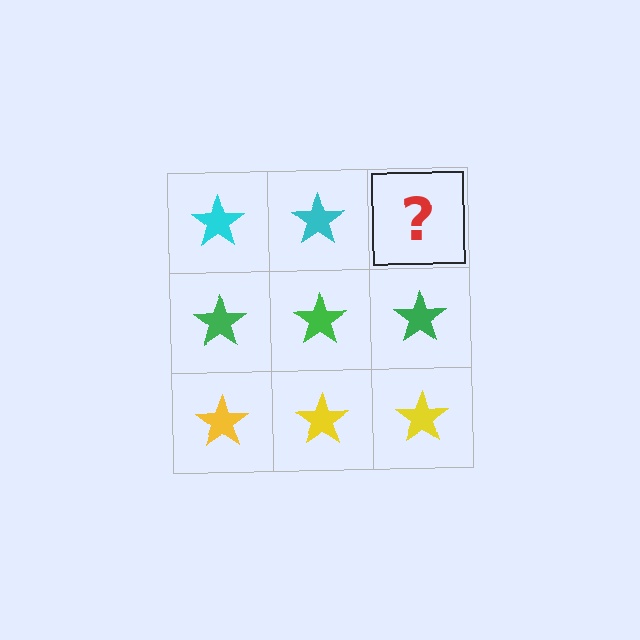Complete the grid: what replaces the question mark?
The question mark should be replaced with a cyan star.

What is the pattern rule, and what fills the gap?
The rule is that each row has a consistent color. The gap should be filled with a cyan star.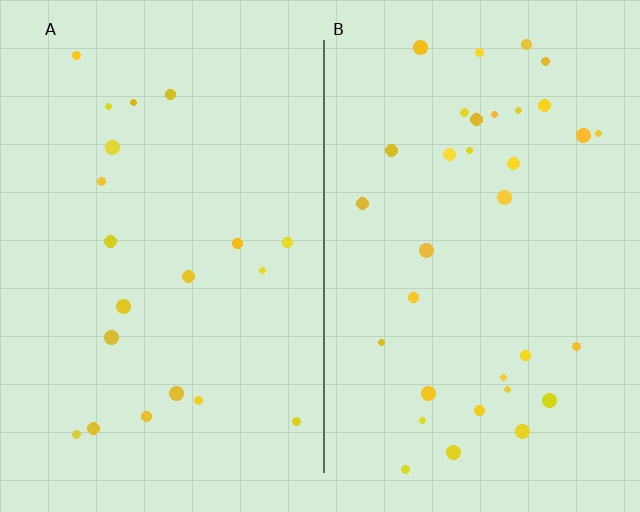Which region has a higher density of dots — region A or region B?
B (the right).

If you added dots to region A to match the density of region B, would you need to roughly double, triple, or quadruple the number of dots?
Approximately double.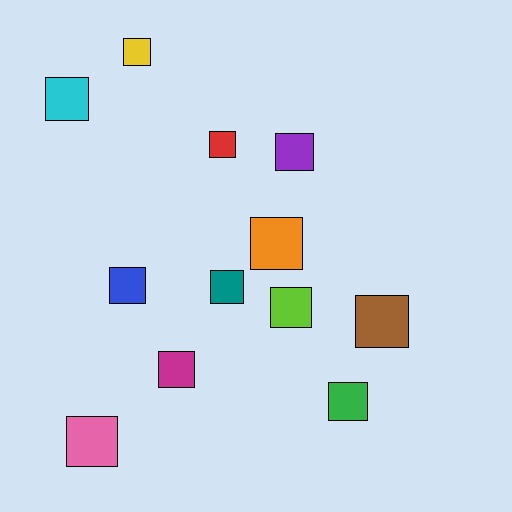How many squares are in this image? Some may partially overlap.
There are 12 squares.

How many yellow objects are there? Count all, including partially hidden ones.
There is 1 yellow object.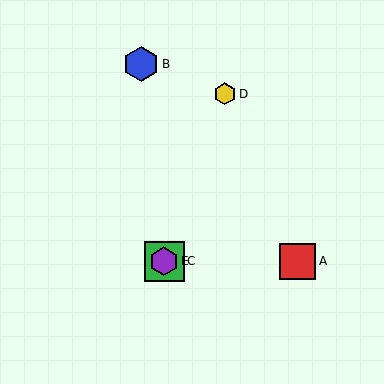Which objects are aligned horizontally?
Objects A, C, E are aligned horizontally.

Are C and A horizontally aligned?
Yes, both are at y≈261.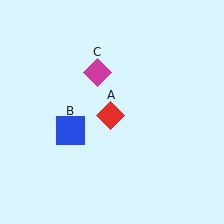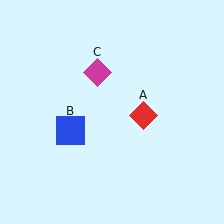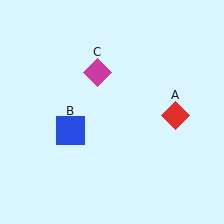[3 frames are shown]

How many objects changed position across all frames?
1 object changed position: red diamond (object A).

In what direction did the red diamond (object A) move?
The red diamond (object A) moved right.